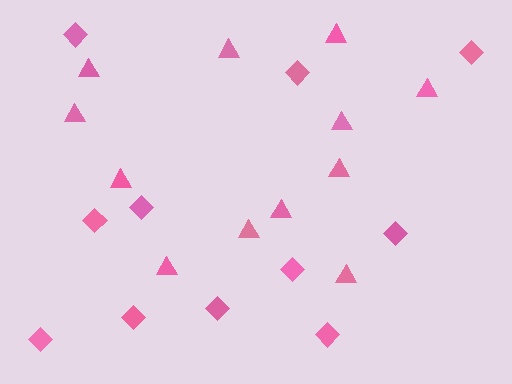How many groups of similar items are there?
There are 2 groups: one group of triangles (12) and one group of diamonds (11).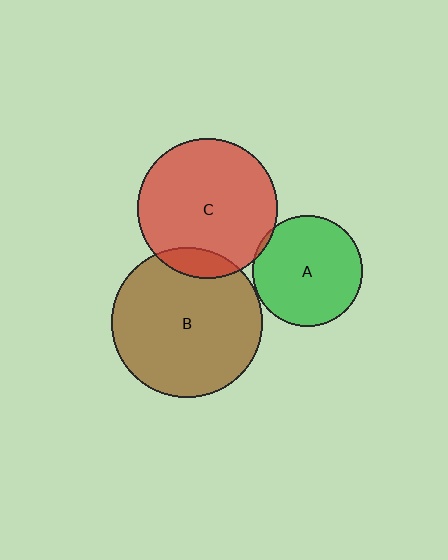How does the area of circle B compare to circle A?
Approximately 1.8 times.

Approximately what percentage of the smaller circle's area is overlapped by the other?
Approximately 5%.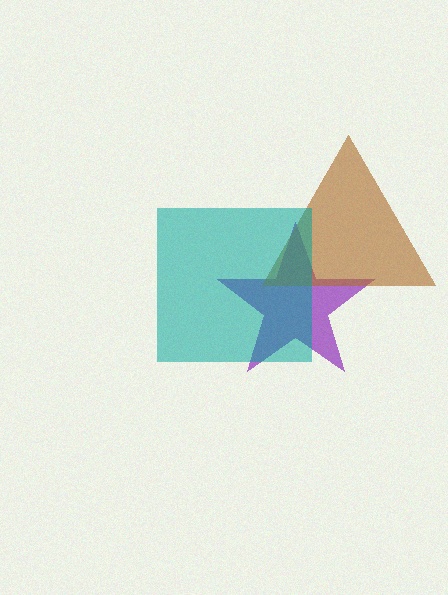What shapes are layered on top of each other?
The layered shapes are: a purple star, a brown triangle, a teal square.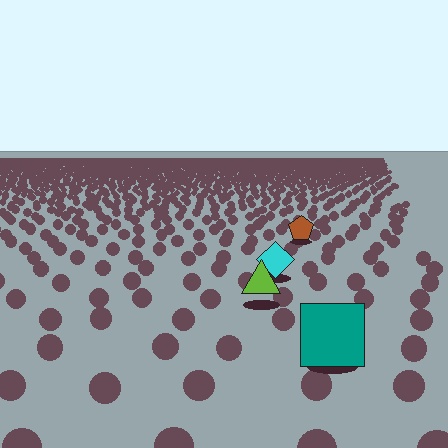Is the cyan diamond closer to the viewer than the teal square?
No. The teal square is closer — you can tell from the texture gradient: the ground texture is coarser near it.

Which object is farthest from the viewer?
The brown pentagon is farthest from the viewer. It appears smaller and the ground texture around it is denser.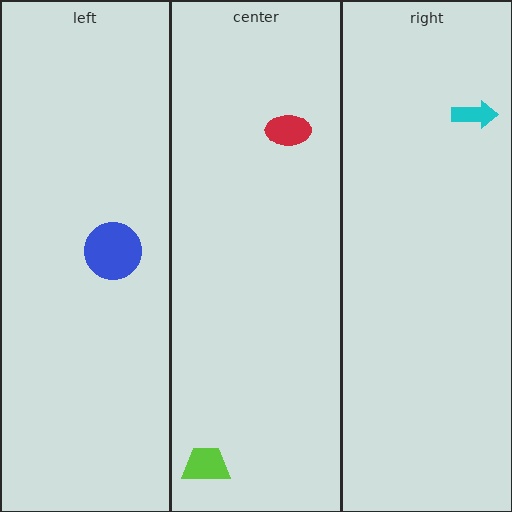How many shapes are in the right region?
1.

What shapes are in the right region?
The cyan arrow.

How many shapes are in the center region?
2.